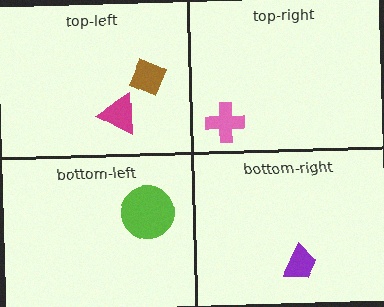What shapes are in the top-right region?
The pink cross.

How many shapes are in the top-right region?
1.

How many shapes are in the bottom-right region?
1.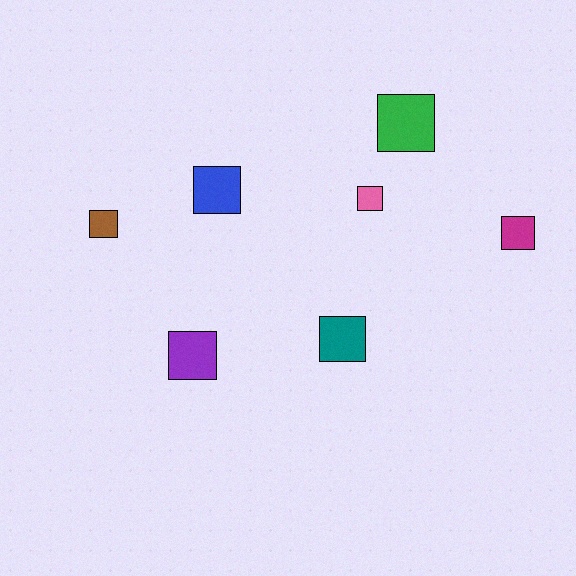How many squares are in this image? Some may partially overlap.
There are 7 squares.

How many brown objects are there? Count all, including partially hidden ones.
There is 1 brown object.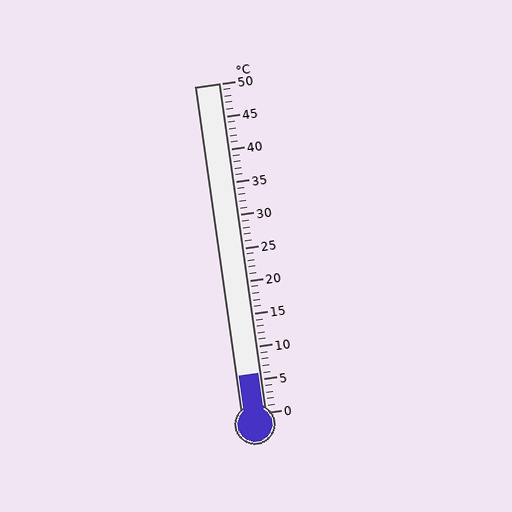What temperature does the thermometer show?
The thermometer shows approximately 6°C.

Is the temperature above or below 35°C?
The temperature is below 35°C.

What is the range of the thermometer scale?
The thermometer scale ranges from 0°C to 50°C.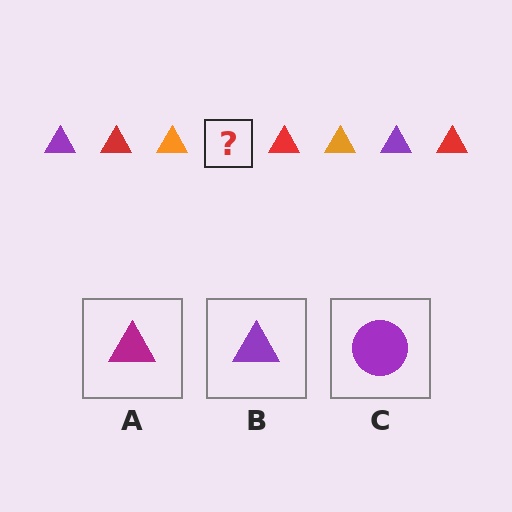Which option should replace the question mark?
Option B.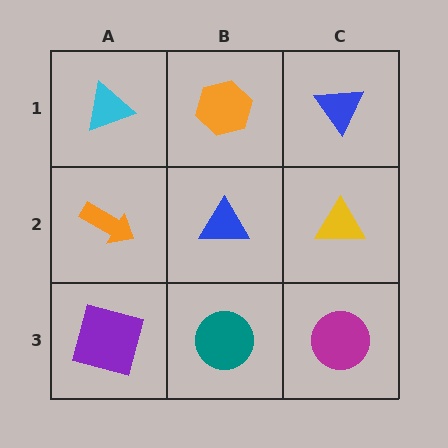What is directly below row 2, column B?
A teal circle.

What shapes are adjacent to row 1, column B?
A blue triangle (row 2, column B), a cyan triangle (row 1, column A), a blue triangle (row 1, column C).